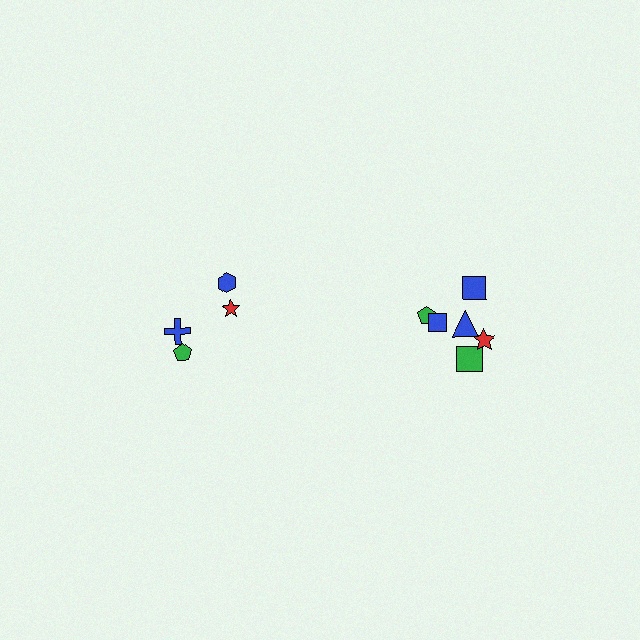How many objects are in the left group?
There are 4 objects.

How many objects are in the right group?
There are 6 objects.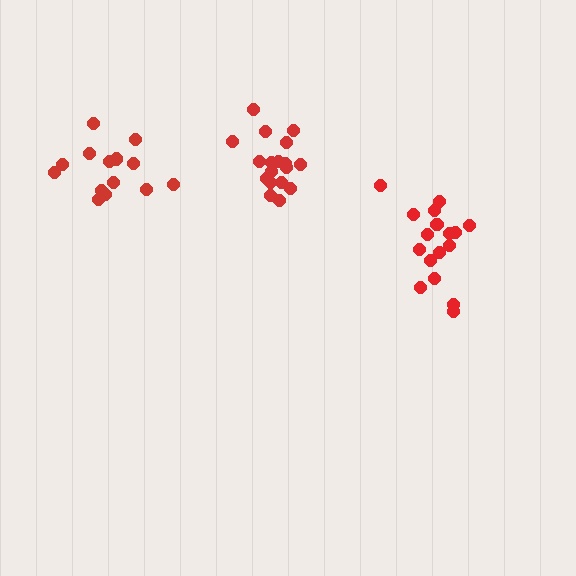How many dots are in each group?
Group 1: 17 dots, Group 2: 18 dots, Group 3: 14 dots (49 total).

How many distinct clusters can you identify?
There are 3 distinct clusters.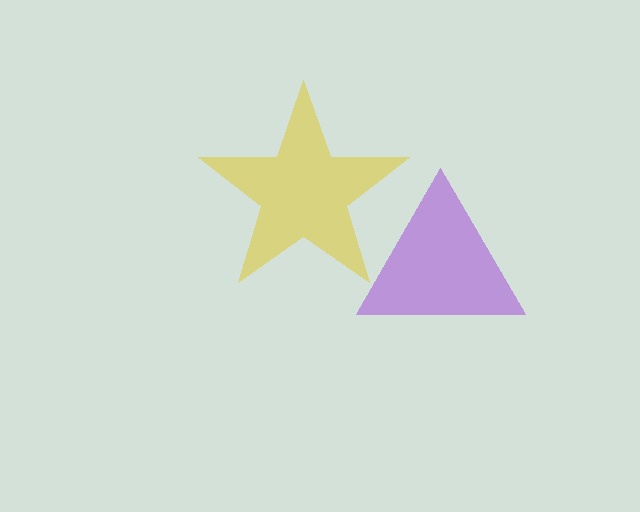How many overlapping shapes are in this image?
There are 2 overlapping shapes in the image.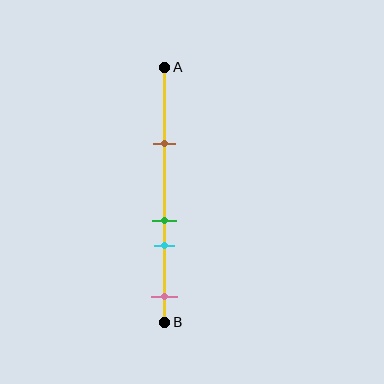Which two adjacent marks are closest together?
The green and cyan marks are the closest adjacent pair.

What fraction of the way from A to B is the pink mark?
The pink mark is approximately 90% (0.9) of the way from A to B.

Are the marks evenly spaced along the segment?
No, the marks are not evenly spaced.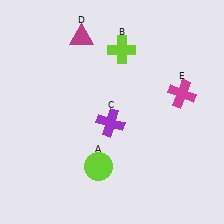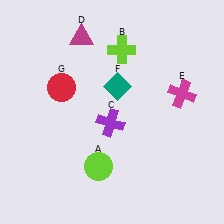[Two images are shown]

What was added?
A teal diamond (F), a red circle (G) were added in Image 2.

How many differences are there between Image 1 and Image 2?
There are 2 differences between the two images.